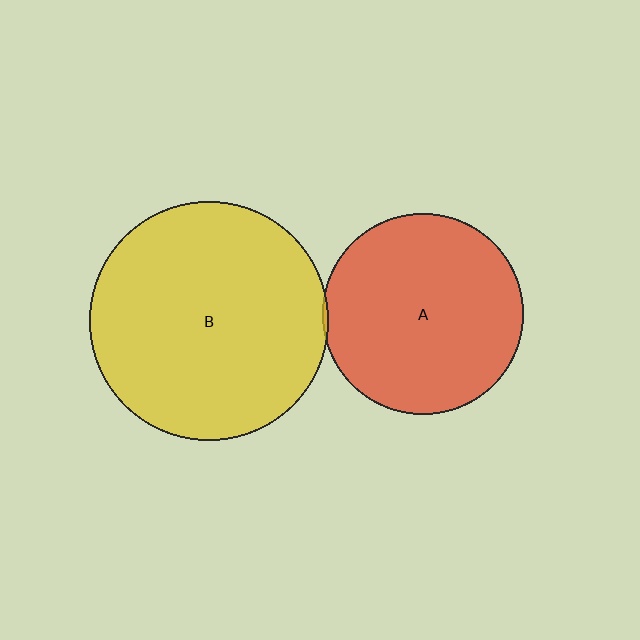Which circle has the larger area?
Circle B (yellow).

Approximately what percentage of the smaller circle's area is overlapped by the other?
Approximately 5%.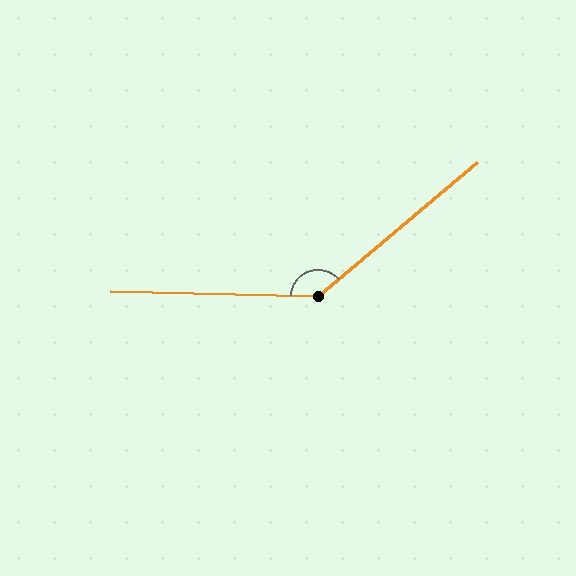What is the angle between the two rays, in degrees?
Approximately 139 degrees.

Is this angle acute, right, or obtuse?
It is obtuse.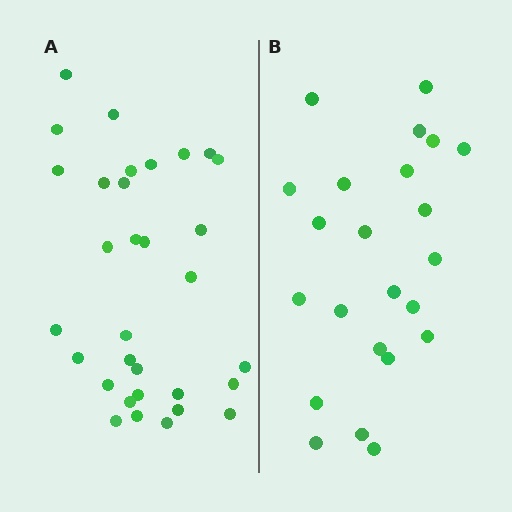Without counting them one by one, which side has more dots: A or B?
Region A (the left region) has more dots.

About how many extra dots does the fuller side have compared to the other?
Region A has roughly 8 or so more dots than region B.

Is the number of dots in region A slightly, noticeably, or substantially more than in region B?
Region A has noticeably more, but not dramatically so. The ratio is roughly 1.4 to 1.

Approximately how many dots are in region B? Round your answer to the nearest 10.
About 20 dots. (The exact count is 23, which rounds to 20.)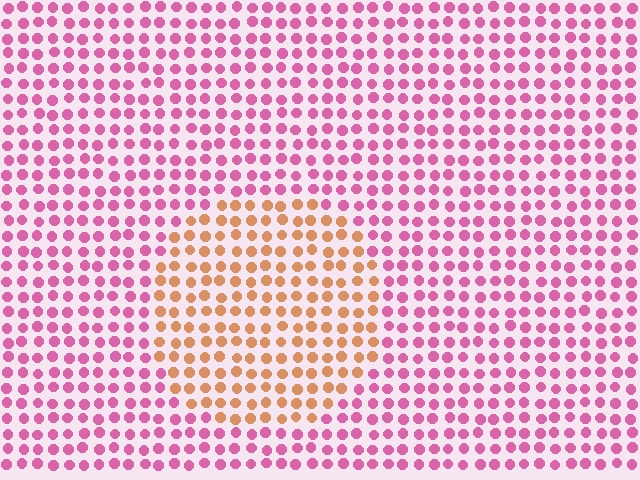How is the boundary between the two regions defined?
The boundary is defined purely by a slight shift in hue (about 58 degrees). Spacing, size, and orientation are identical on both sides.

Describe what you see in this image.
The image is filled with small pink elements in a uniform arrangement. A circle-shaped region is visible where the elements are tinted to a slightly different hue, forming a subtle color boundary.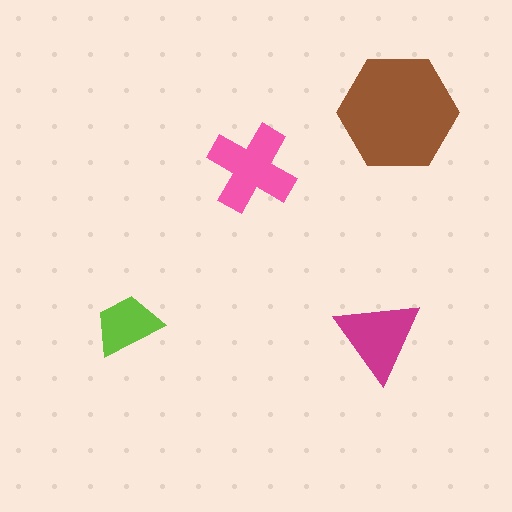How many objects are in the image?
There are 4 objects in the image.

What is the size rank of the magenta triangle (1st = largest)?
3rd.